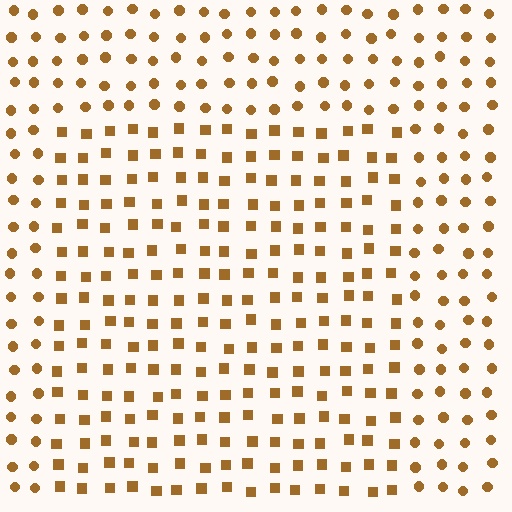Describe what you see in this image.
The image is filled with small brown elements arranged in a uniform grid. A rectangle-shaped region contains squares, while the surrounding area contains circles. The boundary is defined purely by the change in element shape.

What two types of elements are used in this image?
The image uses squares inside the rectangle region and circles outside it.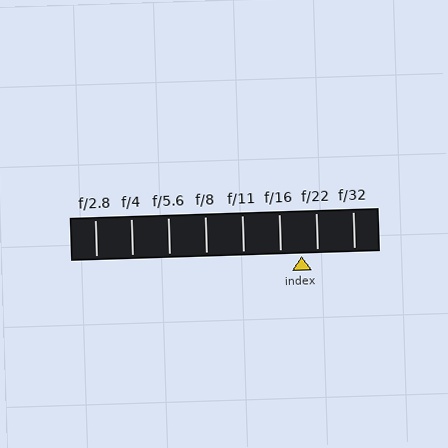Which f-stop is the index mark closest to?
The index mark is closest to f/22.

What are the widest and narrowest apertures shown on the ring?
The widest aperture shown is f/2.8 and the narrowest is f/32.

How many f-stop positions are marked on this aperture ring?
There are 8 f-stop positions marked.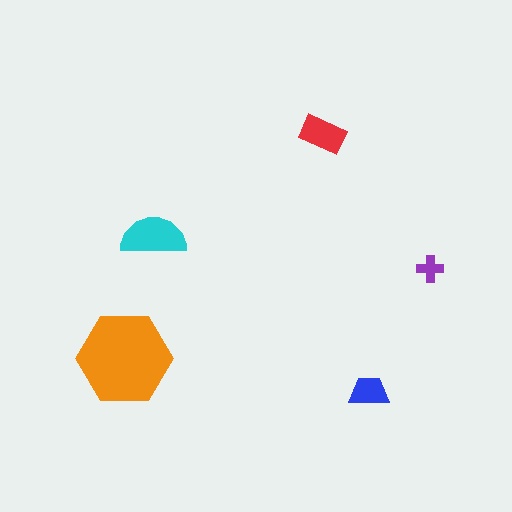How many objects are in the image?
There are 5 objects in the image.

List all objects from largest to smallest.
The orange hexagon, the cyan semicircle, the red rectangle, the blue trapezoid, the purple cross.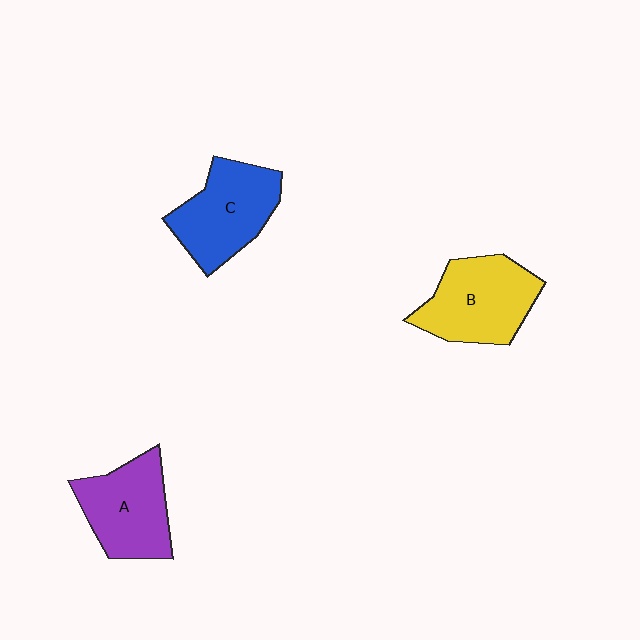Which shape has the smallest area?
Shape A (purple).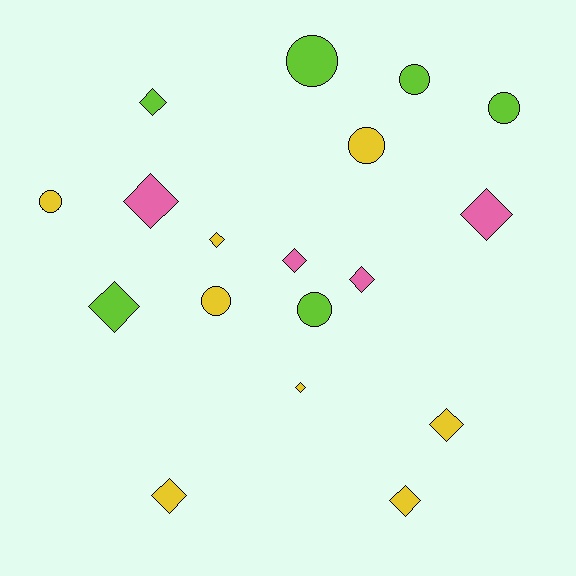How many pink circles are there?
There are no pink circles.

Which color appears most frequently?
Yellow, with 8 objects.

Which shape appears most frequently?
Diamond, with 11 objects.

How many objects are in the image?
There are 18 objects.